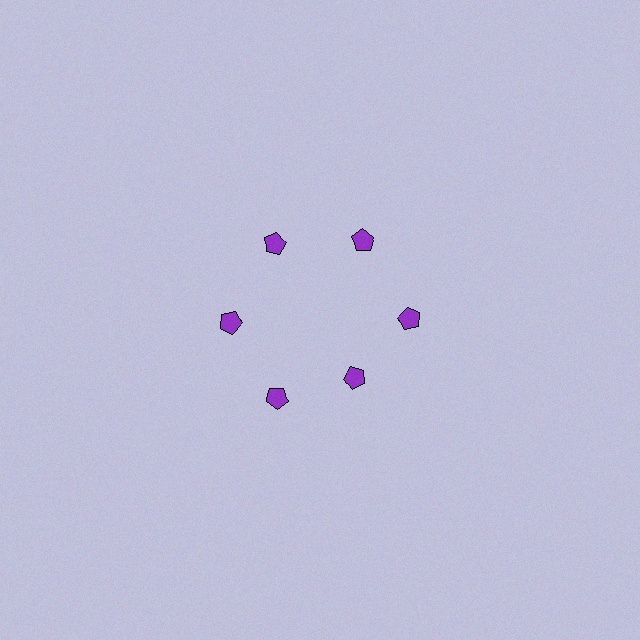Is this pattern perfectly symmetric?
No. The 6 purple pentagons are arranged in a ring, but one element near the 5 o'clock position is pulled inward toward the center, breaking the 6-fold rotational symmetry.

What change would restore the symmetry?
The symmetry would be restored by moving it outward, back onto the ring so that all 6 pentagons sit at equal angles and equal distance from the center.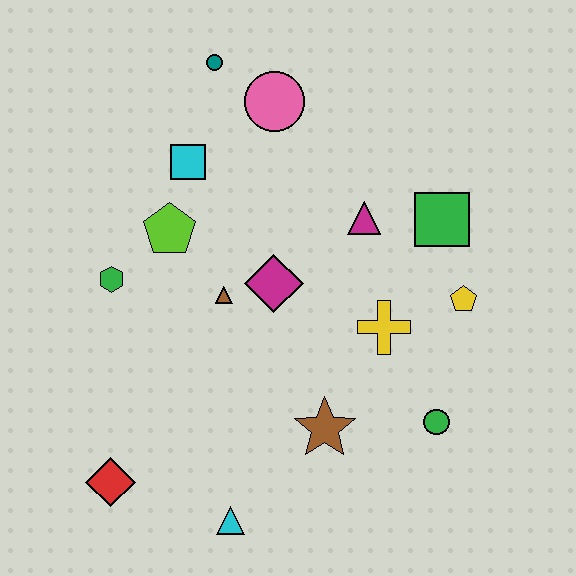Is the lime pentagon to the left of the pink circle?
Yes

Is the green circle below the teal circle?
Yes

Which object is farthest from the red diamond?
The teal circle is farthest from the red diamond.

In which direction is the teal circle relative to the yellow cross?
The teal circle is above the yellow cross.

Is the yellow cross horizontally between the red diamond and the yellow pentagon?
Yes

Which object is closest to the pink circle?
The teal circle is closest to the pink circle.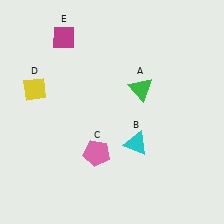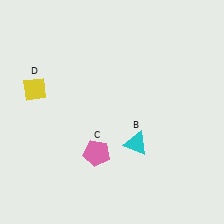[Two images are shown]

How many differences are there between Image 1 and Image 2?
There are 2 differences between the two images.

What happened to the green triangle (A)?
The green triangle (A) was removed in Image 2. It was in the top-right area of Image 1.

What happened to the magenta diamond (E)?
The magenta diamond (E) was removed in Image 2. It was in the top-left area of Image 1.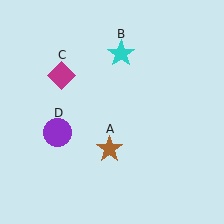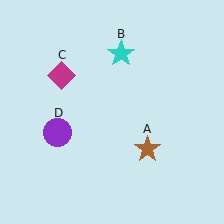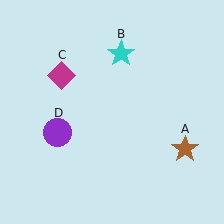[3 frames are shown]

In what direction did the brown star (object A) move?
The brown star (object A) moved right.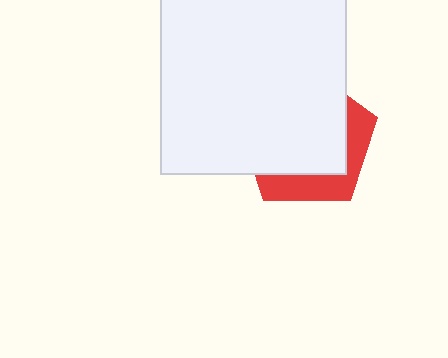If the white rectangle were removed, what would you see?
You would see the complete red pentagon.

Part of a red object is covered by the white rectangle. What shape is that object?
It is a pentagon.